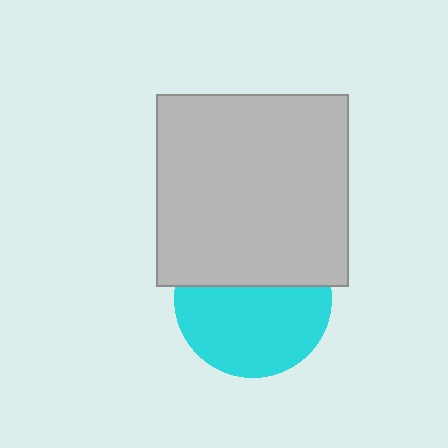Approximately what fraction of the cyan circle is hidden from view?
Roughly 41% of the cyan circle is hidden behind the light gray square.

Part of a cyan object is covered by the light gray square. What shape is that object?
It is a circle.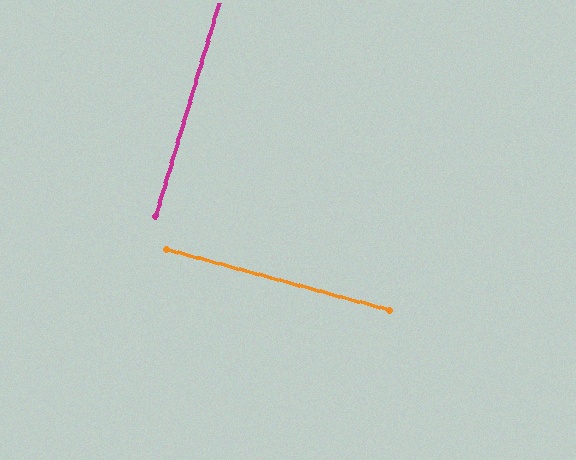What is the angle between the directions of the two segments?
Approximately 89 degrees.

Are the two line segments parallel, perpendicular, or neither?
Perpendicular — they meet at approximately 89°.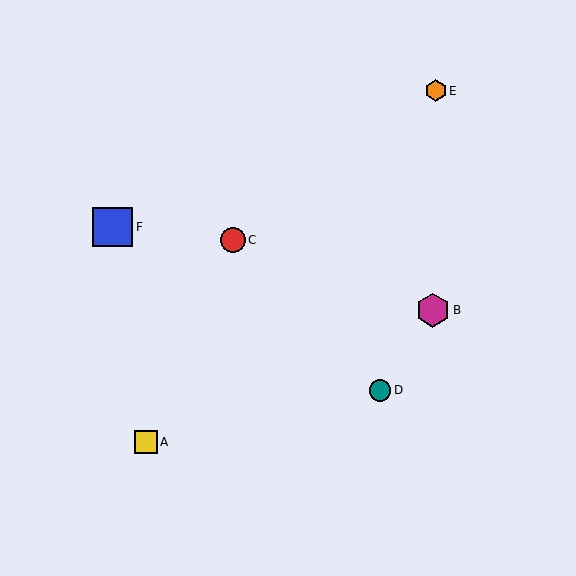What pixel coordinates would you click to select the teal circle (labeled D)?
Click at (380, 390) to select the teal circle D.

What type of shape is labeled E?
Shape E is an orange hexagon.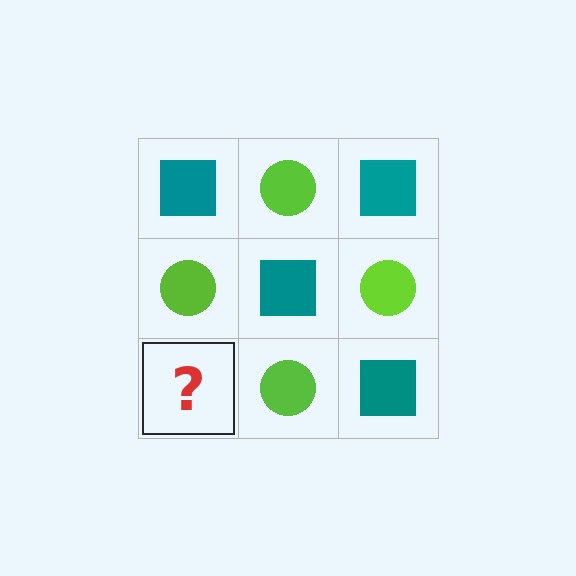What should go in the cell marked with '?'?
The missing cell should contain a teal square.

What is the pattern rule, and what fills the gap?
The rule is that it alternates teal square and lime circle in a checkerboard pattern. The gap should be filled with a teal square.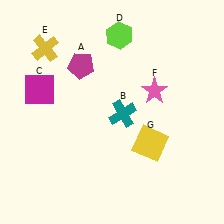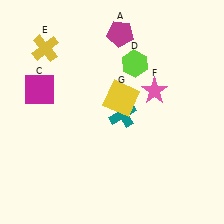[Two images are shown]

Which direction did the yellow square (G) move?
The yellow square (G) moved up.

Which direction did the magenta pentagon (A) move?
The magenta pentagon (A) moved right.